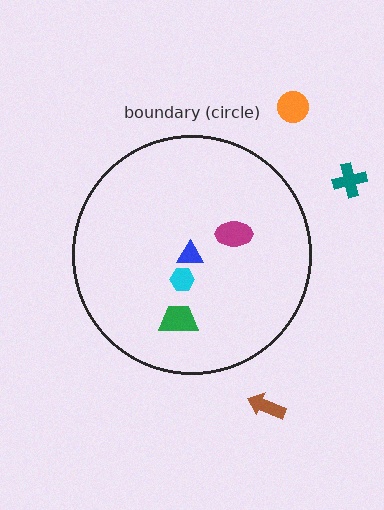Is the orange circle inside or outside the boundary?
Outside.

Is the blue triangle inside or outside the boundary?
Inside.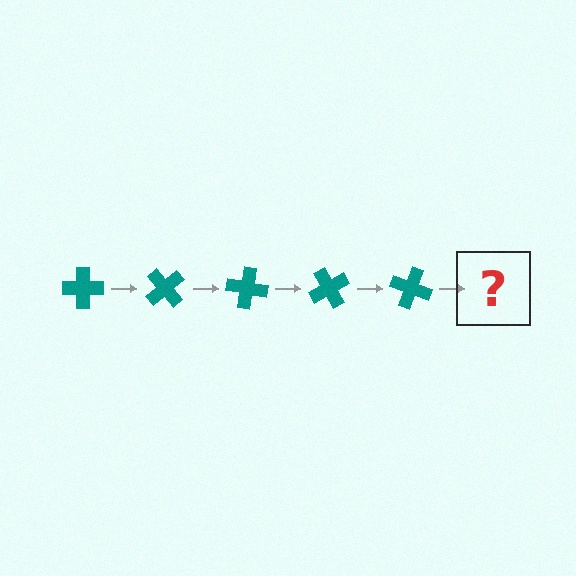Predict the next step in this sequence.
The next step is a teal cross rotated 250 degrees.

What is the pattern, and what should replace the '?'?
The pattern is that the cross rotates 50 degrees each step. The '?' should be a teal cross rotated 250 degrees.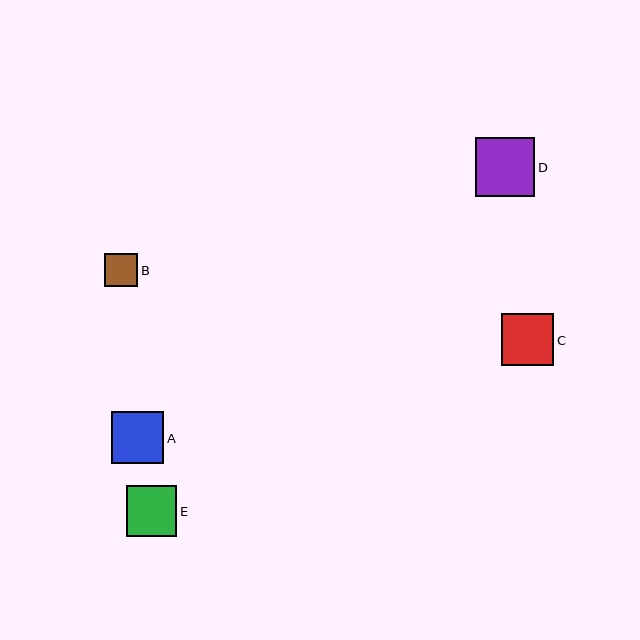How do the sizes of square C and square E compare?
Square C and square E are approximately the same size.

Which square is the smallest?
Square B is the smallest with a size of approximately 34 pixels.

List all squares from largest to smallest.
From largest to smallest: D, A, C, E, B.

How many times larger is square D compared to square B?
Square D is approximately 1.7 times the size of square B.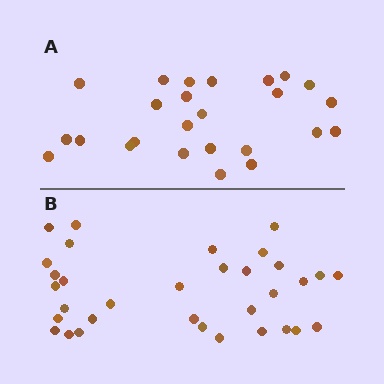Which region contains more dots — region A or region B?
Region B (the bottom region) has more dots.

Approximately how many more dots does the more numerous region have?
Region B has roughly 8 or so more dots than region A.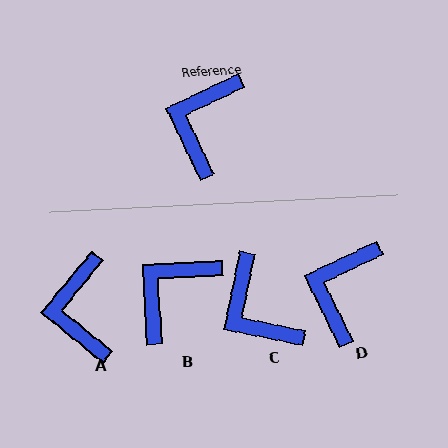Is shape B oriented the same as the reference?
No, it is off by about 22 degrees.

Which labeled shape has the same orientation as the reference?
D.